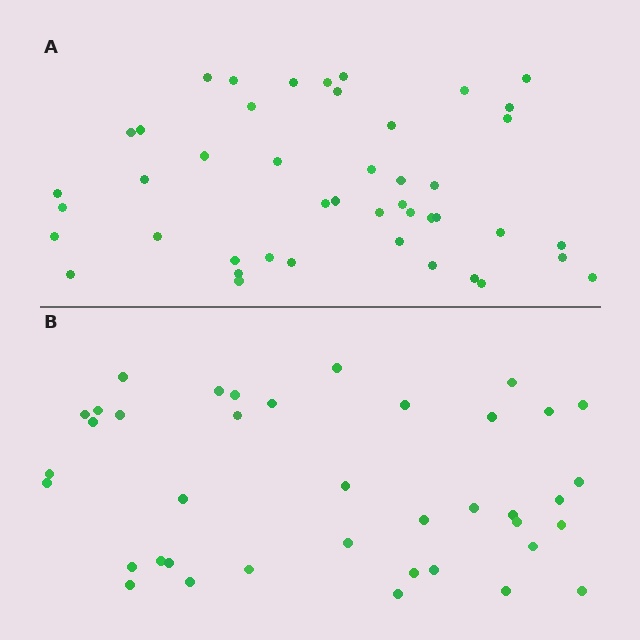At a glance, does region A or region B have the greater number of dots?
Region A (the top region) has more dots.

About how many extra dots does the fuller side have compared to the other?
Region A has about 6 more dots than region B.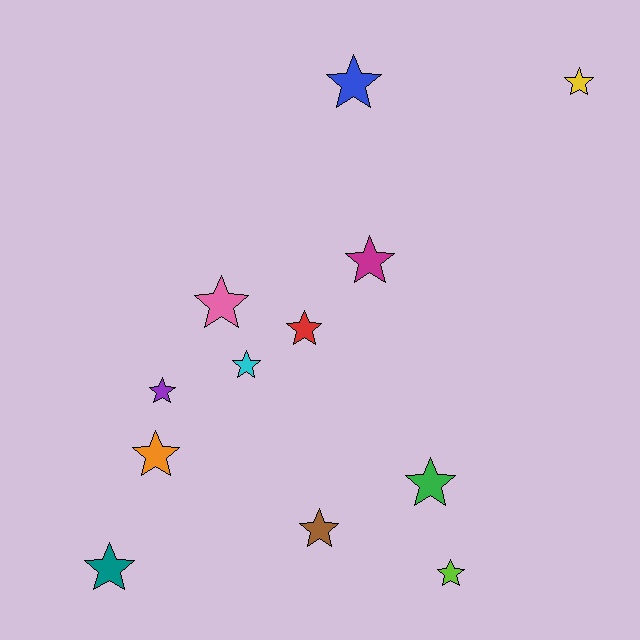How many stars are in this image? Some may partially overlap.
There are 12 stars.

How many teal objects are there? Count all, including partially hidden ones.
There is 1 teal object.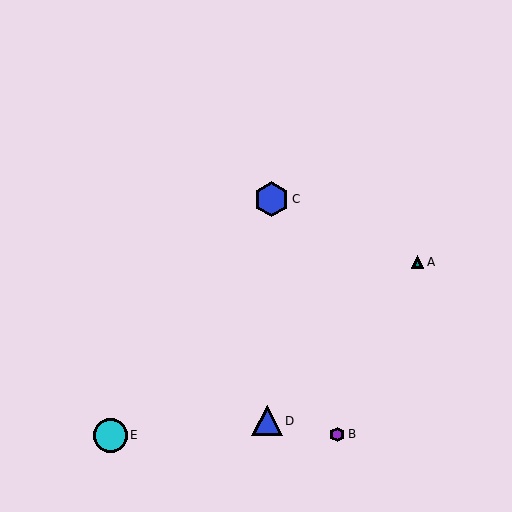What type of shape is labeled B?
Shape B is a purple hexagon.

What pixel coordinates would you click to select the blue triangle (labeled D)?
Click at (267, 421) to select the blue triangle D.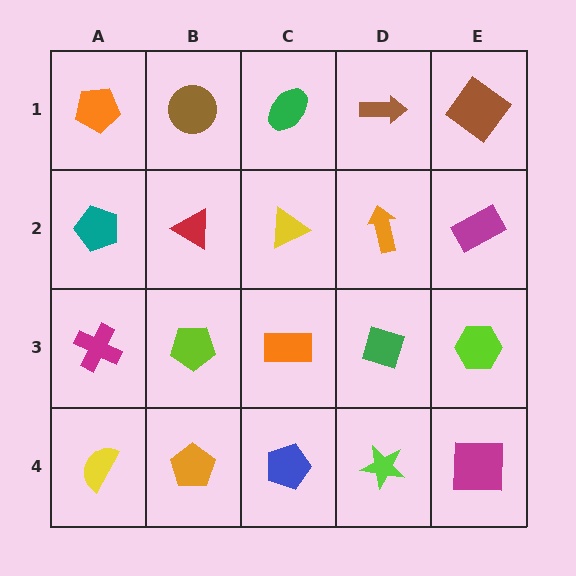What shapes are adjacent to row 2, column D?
A brown arrow (row 1, column D), a green diamond (row 3, column D), a yellow triangle (row 2, column C), a magenta rectangle (row 2, column E).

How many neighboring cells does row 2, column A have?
3.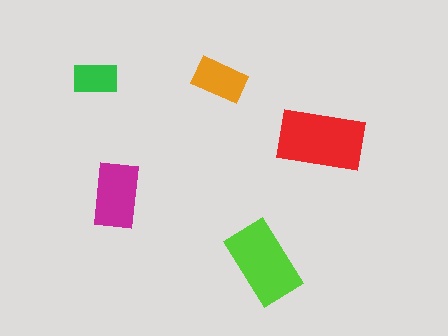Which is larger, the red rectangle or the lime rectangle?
The red one.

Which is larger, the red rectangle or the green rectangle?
The red one.